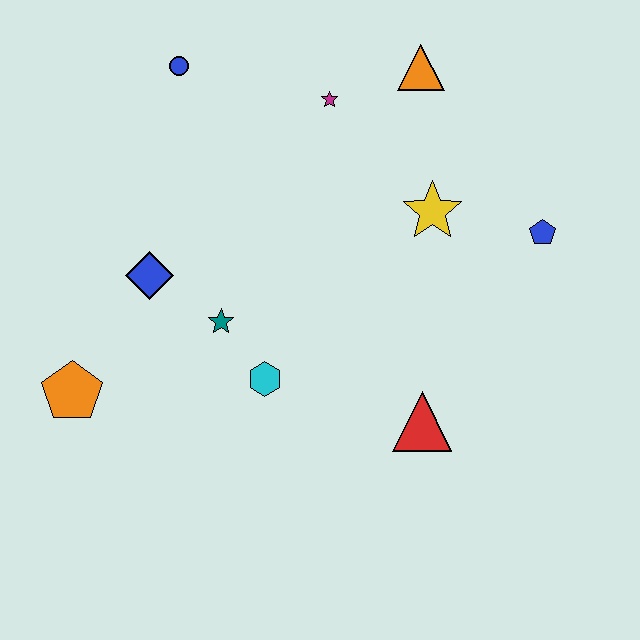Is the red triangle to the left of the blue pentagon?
Yes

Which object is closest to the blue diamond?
The teal star is closest to the blue diamond.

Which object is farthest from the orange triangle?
The orange pentagon is farthest from the orange triangle.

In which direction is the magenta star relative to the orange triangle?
The magenta star is to the left of the orange triangle.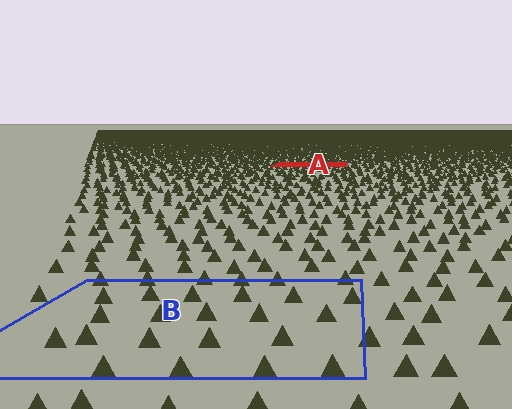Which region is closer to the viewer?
Region B is closer. The texture elements there are larger and more spread out.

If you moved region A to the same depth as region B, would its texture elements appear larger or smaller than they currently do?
They would appear larger. At a closer depth, the same texture elements are projected at a bigger on-screen size.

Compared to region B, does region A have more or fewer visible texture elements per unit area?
Region A has more texture elements per unit area — they are packed more densely because it is farther away.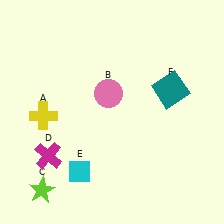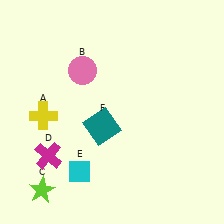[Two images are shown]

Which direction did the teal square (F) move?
The teal square (F) moved left.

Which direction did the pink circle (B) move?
The pink circle (B) moved left.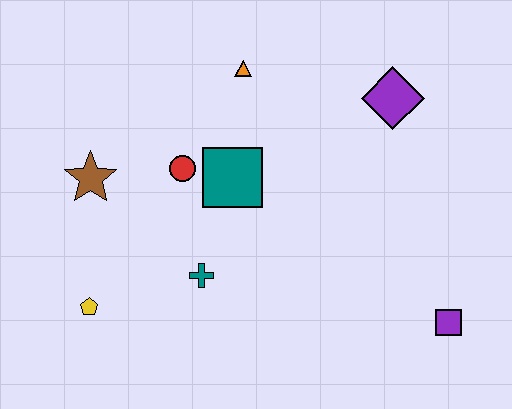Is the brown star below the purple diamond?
Yes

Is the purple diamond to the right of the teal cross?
Yes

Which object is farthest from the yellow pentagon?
The purple diamond is farthest from the yellow pentagon.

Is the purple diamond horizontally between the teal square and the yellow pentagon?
No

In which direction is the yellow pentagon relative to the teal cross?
The yellow pentagon is to the left of the teal cross.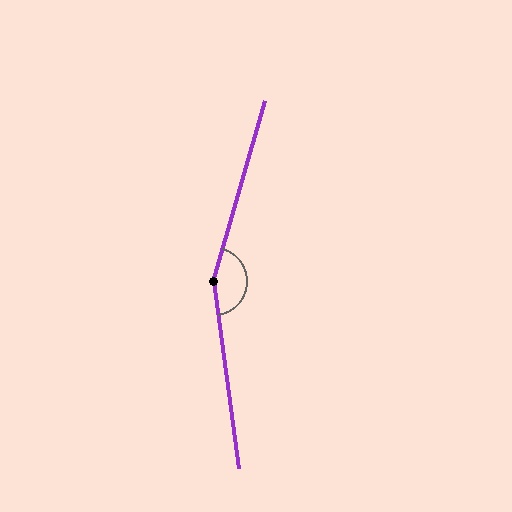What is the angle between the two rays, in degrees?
Approximately 157 degrees.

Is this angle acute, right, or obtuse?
It is obtuse.